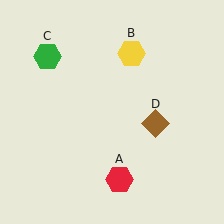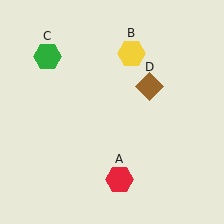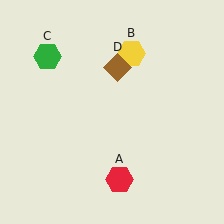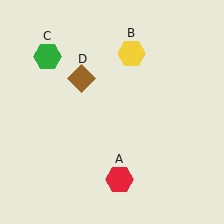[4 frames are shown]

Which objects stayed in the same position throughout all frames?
Red hexagon (object A) and yellow hexagon (object B) and green hexagon (object C) remained stationary.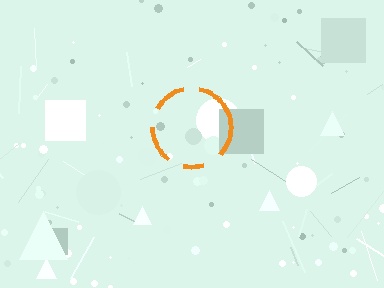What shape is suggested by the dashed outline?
The dashed outline suggests a circle.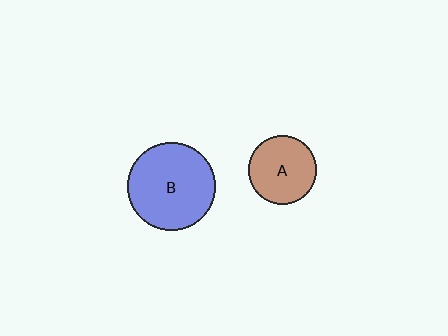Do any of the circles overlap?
No, none of the circles overlap.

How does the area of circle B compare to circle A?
Approximately 1.6 times.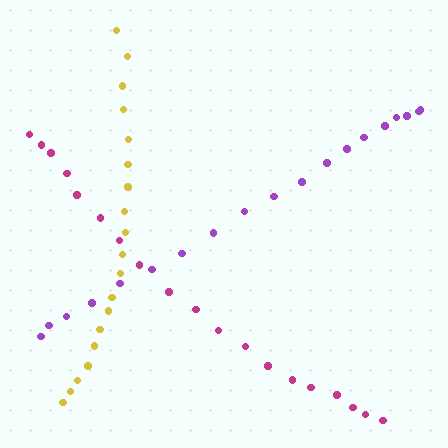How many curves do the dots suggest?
There are 3 distinct paths.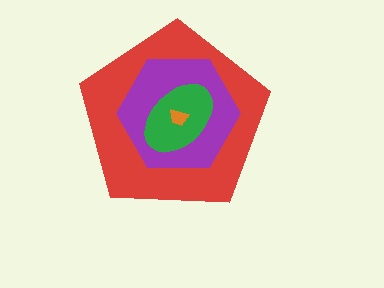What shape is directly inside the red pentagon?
The purple hexagon.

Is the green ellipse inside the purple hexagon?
Yes.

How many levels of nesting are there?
4.